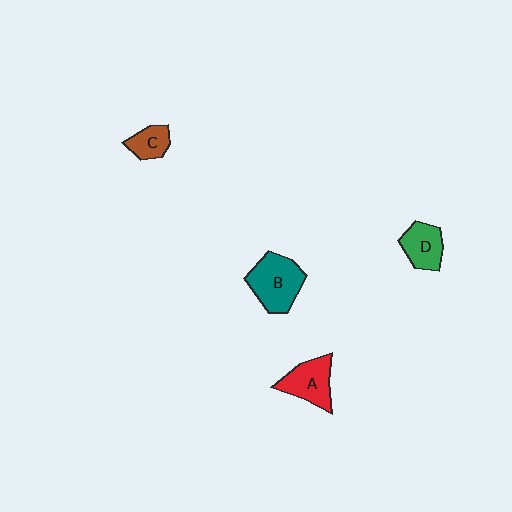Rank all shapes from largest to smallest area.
From largest to smallest: B (teal), A (red), D (green), C (brown).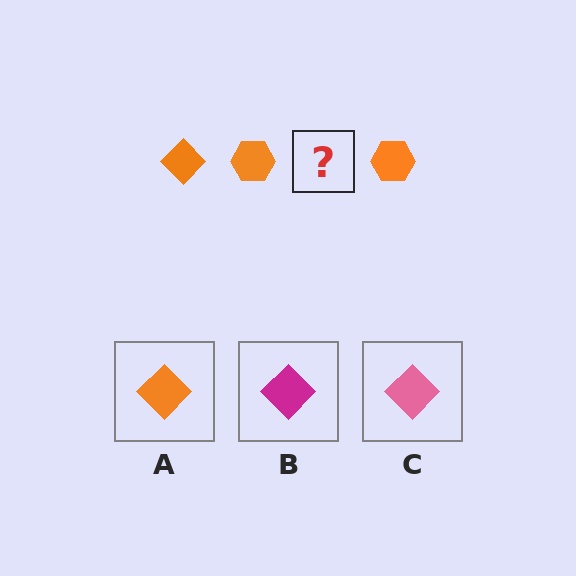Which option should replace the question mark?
Option A.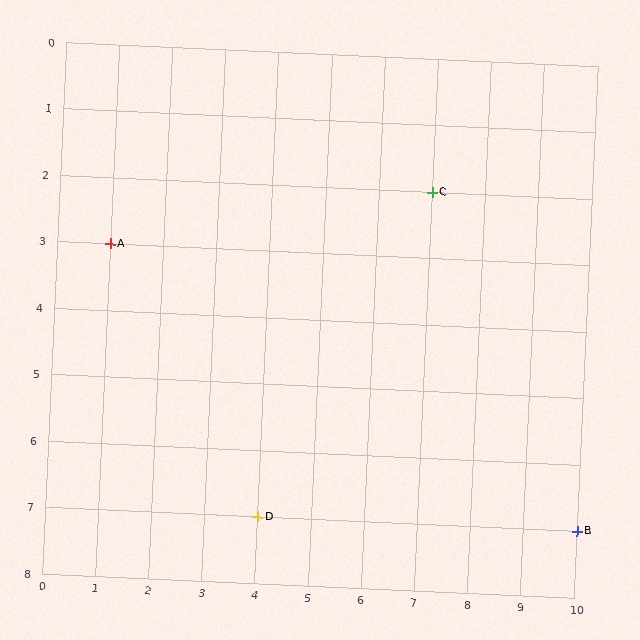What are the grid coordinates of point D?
Point D is at grid coordinates (4, 7).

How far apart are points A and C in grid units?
Points A and C are 6 columns and 1 row apart (about 6.1 grid units diagonally).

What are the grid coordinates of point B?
Point B is at grid coordinates (10, 7).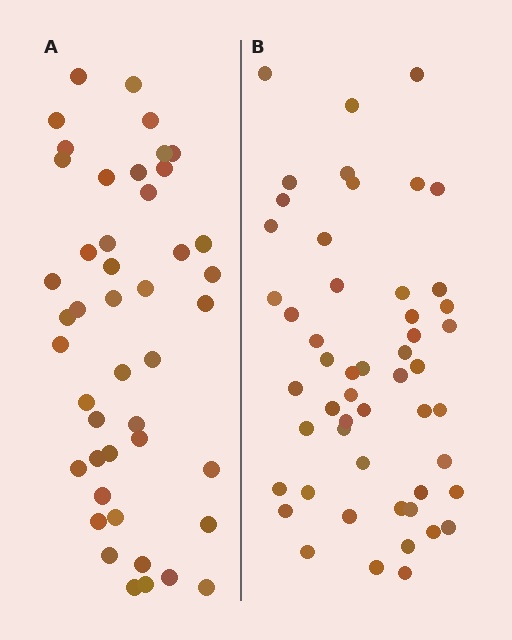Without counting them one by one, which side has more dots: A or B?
Region B (the right region) has more dots.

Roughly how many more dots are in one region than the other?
Region B has roughly 8 or so more dots than region A.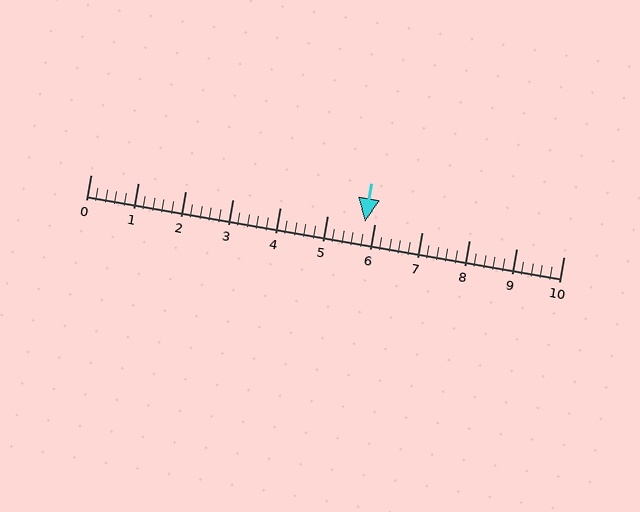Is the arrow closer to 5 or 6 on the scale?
The arrow is closer to 6.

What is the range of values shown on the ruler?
The ruler shows values from 0 to 10.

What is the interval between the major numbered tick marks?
The major tick marks are spaced 1 units apart.